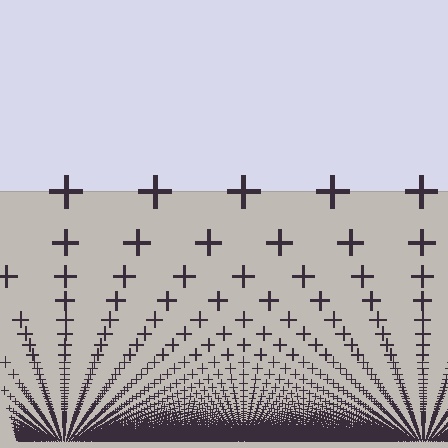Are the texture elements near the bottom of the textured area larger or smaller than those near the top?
Smaller. The gradient is inverted — elements near the bottom are smaller and denser.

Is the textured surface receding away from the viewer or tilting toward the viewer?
The surface appears to tilt toward the viewer. Texture elements get larger and sparser toward the top.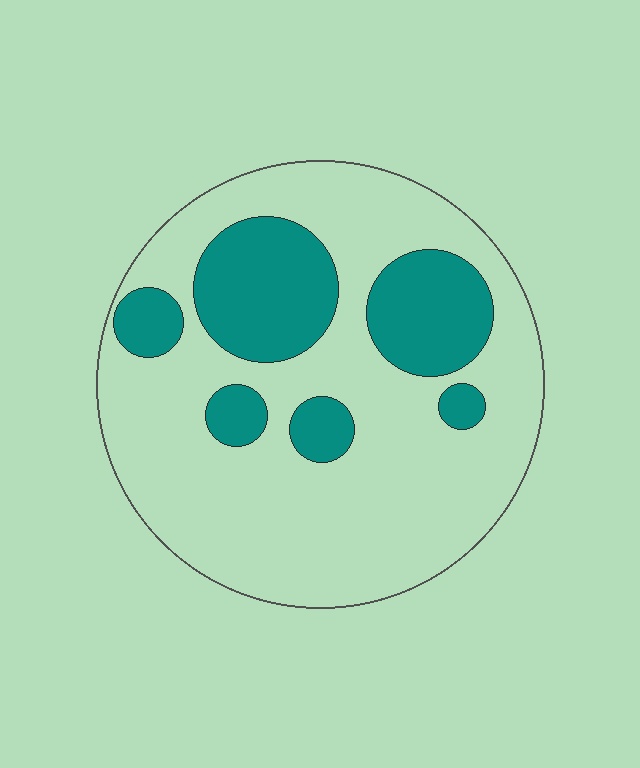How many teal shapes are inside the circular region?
6.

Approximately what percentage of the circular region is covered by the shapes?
Approximately 25%.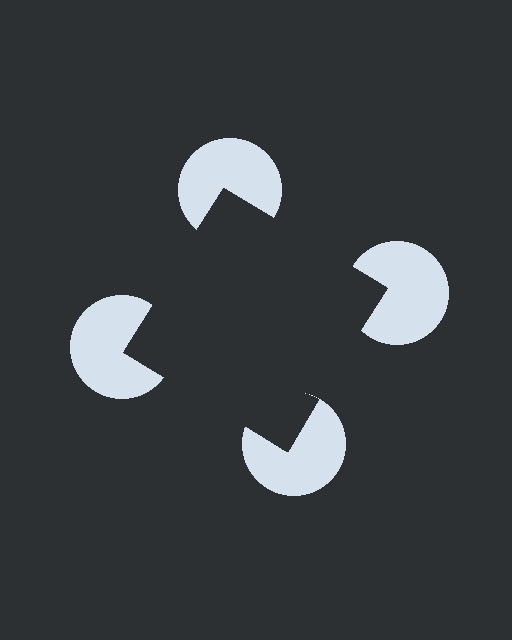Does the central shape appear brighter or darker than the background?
It typically appears slightly darker than the background, even though no actual brightness change is drawn.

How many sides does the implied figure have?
4 sides.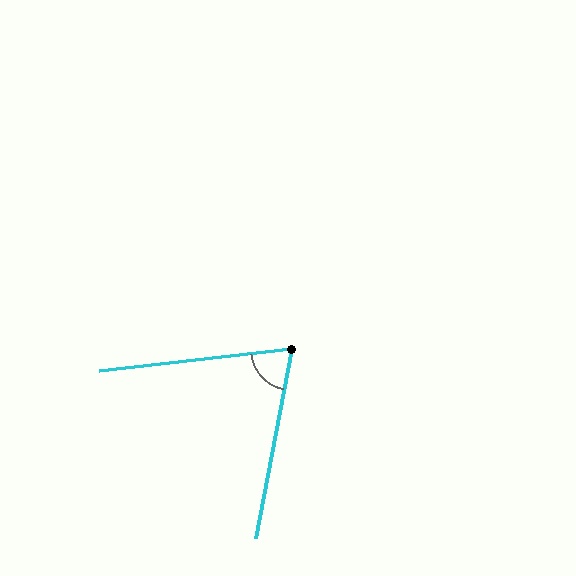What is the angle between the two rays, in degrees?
Approximately 73 degrees.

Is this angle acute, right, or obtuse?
It is acute.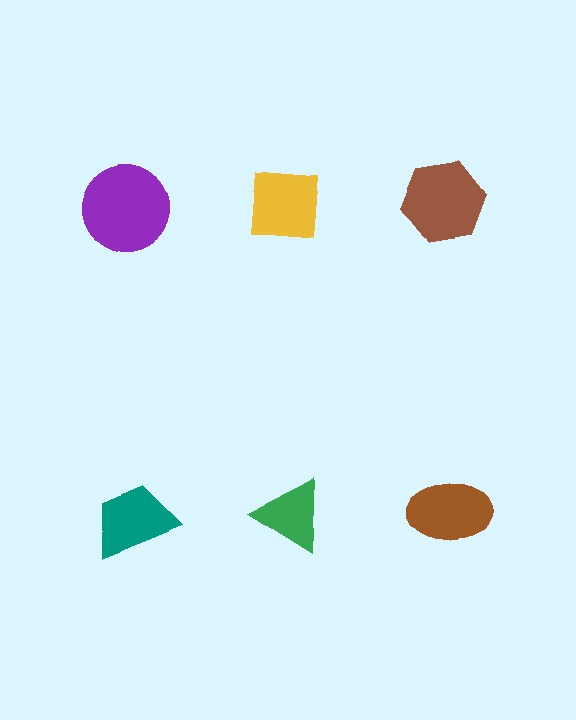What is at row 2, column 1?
A teal trapezoid.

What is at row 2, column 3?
A brown ellipse.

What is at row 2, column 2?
A green triangle.